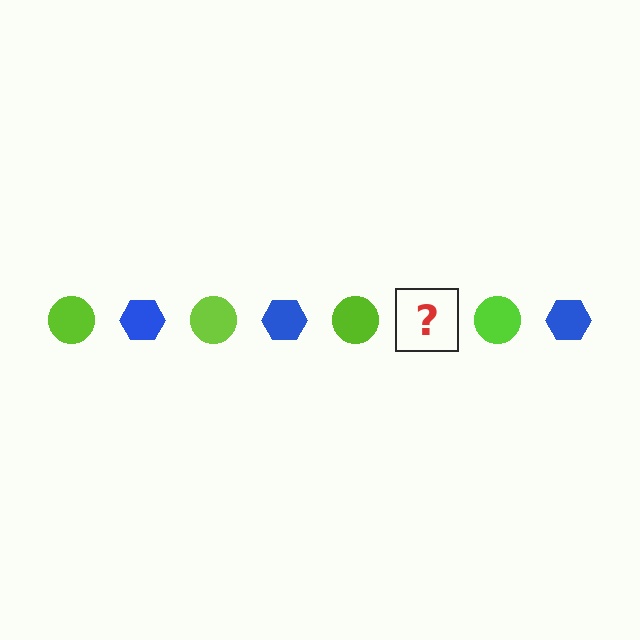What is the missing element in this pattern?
The missing element is a blue hexagon.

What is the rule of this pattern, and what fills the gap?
The rule is that the pattern alternates between lime circle and blue hexagon. The gap should be filled with a blue hexagon.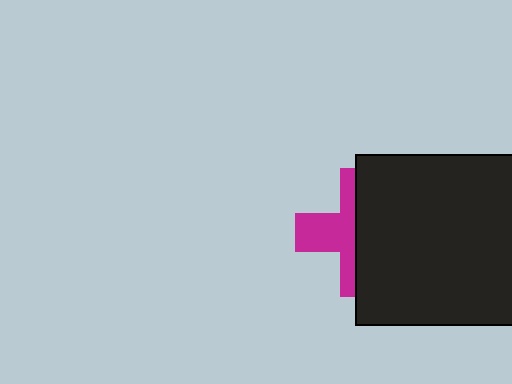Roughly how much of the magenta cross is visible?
A small part of it is visible (roughly 44%).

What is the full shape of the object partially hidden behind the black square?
The partially hidden object is a magenta cross.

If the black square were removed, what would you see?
You would see the complete magenta cross.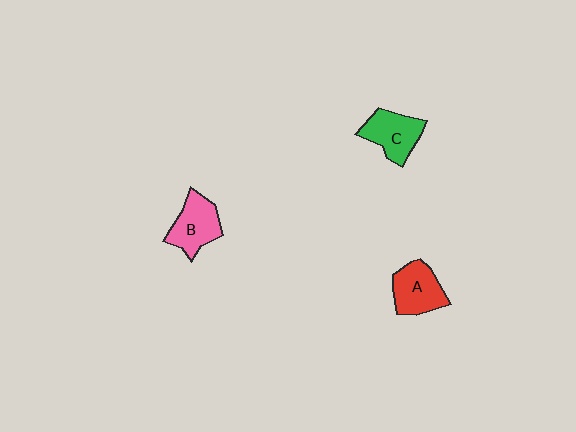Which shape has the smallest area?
Shape C (green).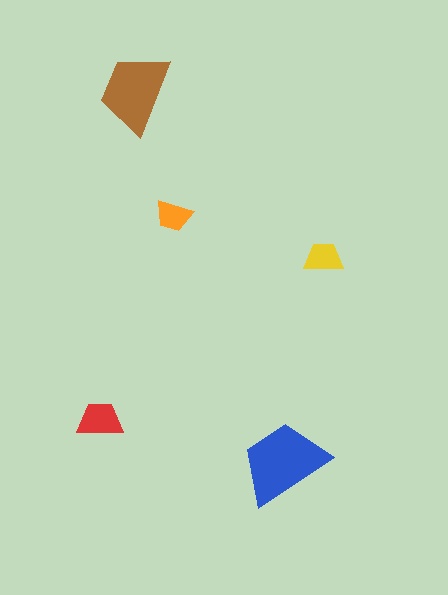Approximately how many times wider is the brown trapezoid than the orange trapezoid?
About 2 times wider.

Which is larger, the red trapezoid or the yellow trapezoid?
The red one.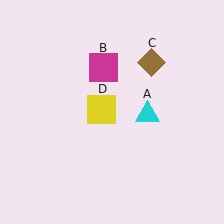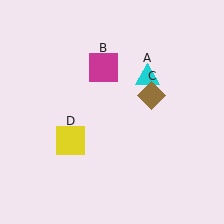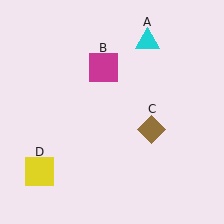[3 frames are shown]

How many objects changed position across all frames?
3 objects changed position: cyan triangle (object A), brown diamond (object C), yellow square (object D).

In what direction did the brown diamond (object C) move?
The brown diamond (object C) moved down.